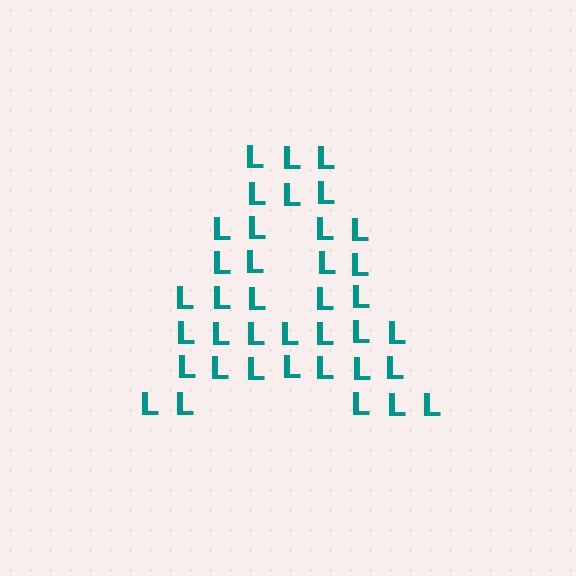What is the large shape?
The large shape is the letter A.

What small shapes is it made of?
It is made of small letter L's.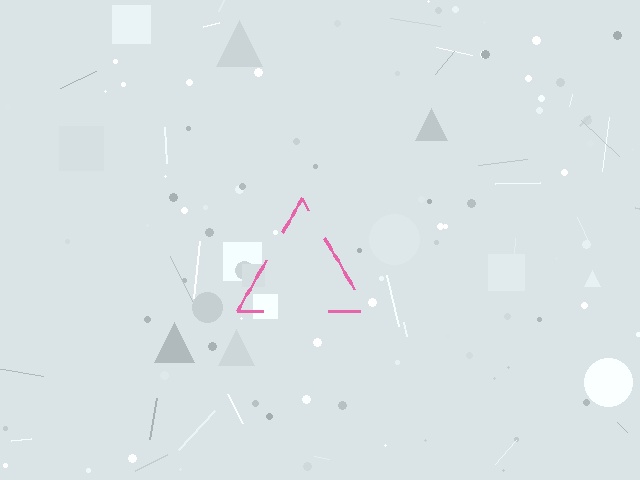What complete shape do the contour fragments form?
The contour fragments form a triangle.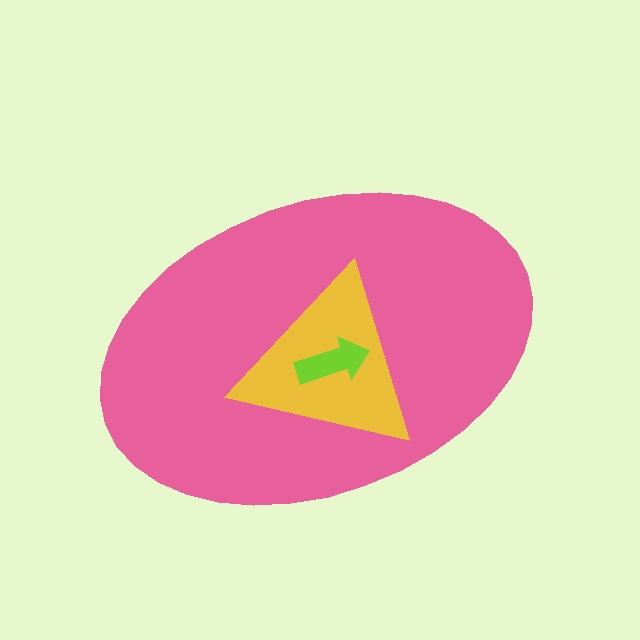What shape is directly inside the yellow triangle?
The lime arrow.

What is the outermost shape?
The pink ellipse.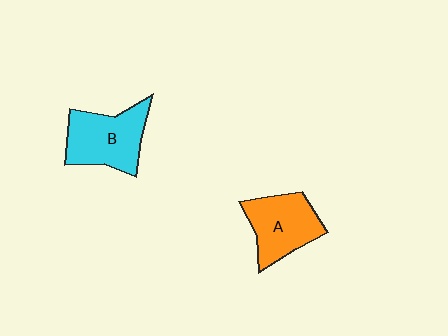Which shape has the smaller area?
Shape A (orange).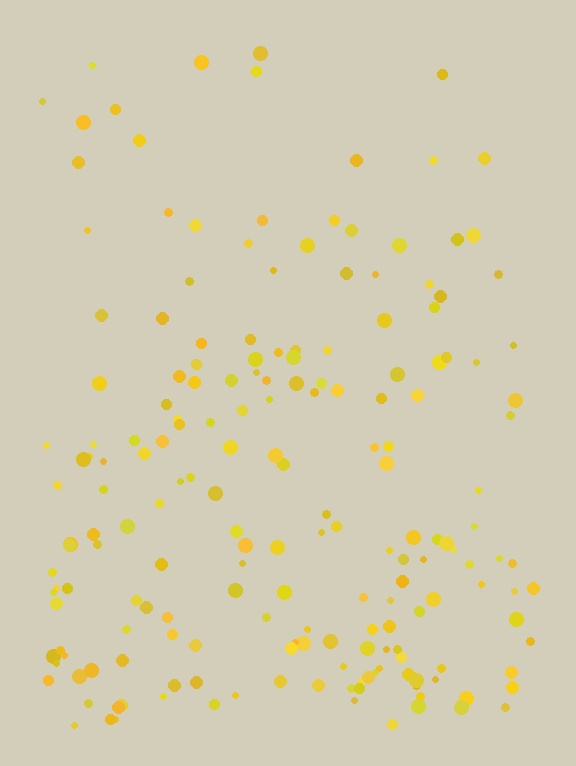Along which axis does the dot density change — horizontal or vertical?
Vertical.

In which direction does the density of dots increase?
From top to bottom, with the bottom side densest.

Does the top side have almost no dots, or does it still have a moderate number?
Still a moderate number, just noticeably fewer than the bottom.